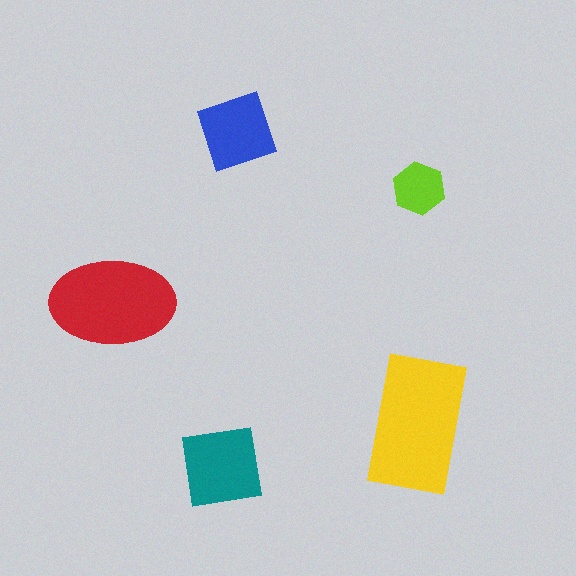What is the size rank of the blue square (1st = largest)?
4th.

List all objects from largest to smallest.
The yellow rectangle, the red ellipse, the teal square, the blue square, the lime hexagon.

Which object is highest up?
The blue square is topmost.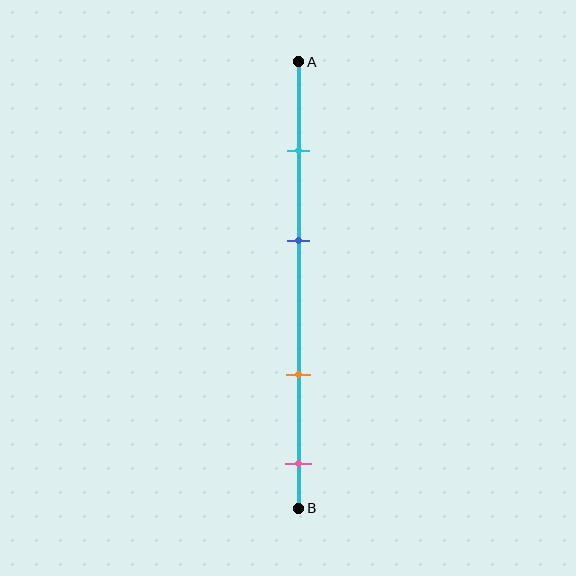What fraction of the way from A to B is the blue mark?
The blue mark is approximately 40% (0.4) of the way from A to B.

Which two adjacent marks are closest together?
The cyan and blue marks are the closest adjacent pair.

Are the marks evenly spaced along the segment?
No, the marks are not evenly spaced.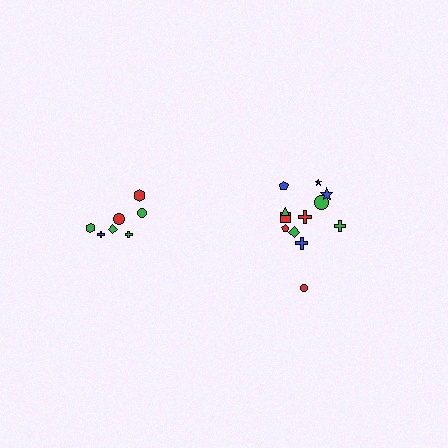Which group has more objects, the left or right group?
The right group.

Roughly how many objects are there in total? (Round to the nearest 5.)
Roughly 20 objects in total.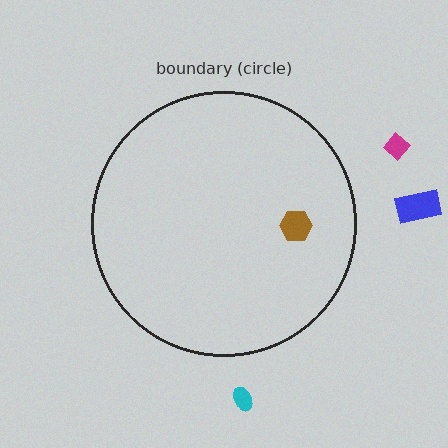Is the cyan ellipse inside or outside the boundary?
Outside.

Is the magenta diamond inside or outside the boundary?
Outside.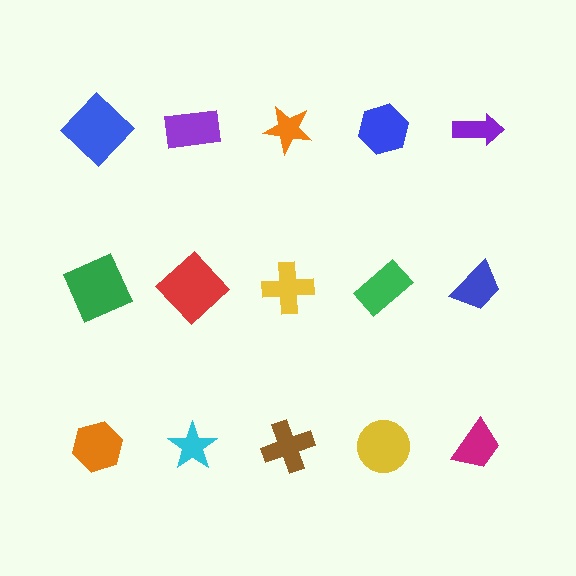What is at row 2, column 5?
A blue trapezoid.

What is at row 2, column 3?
A yellow cross.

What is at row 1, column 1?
A blue diamond.